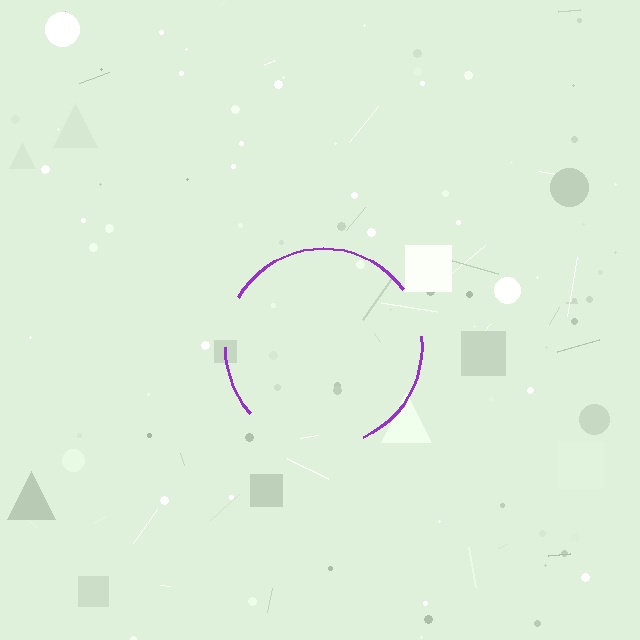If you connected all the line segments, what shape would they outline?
They would outline a circle.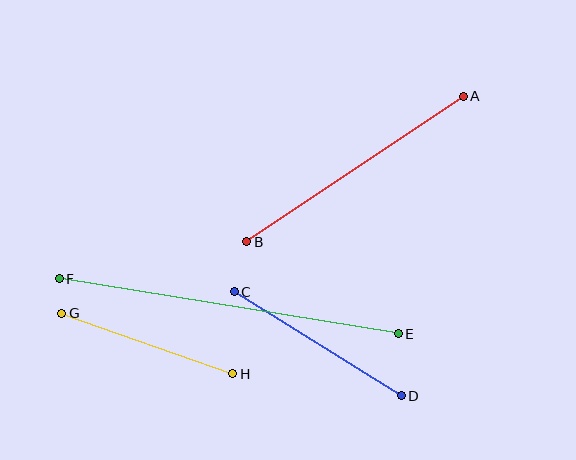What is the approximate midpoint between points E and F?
The midpoint is at approximately (229, 306) pixels.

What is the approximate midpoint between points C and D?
The midpoint is at approximately (318, 344) pixels.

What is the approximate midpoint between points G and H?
The midpoint is at approximately (147, 343) pixels.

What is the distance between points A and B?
The distance is approximately 261 pixels.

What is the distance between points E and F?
The distance is approximately 344 pixels.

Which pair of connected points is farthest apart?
Points E and F are farthest apart.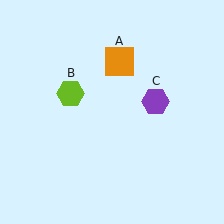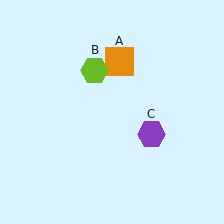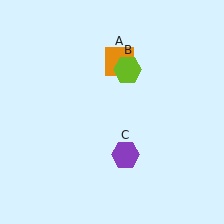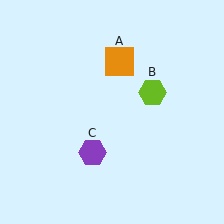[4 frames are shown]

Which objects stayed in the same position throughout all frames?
Orange square (object A) remained stationary.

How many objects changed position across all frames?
2 objects changed position: lime hexagon (object B), purple hexagon (object C).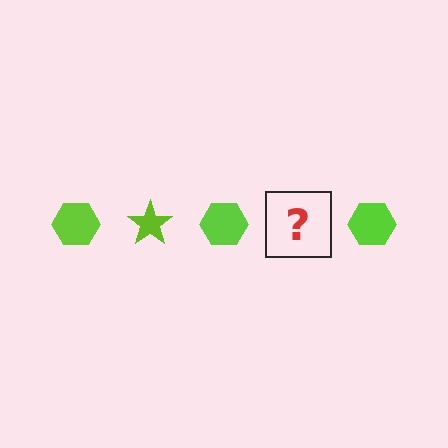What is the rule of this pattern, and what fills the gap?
The rule is that the pattern cycles through hexagon, star shapes in lime. The gap should be filled with a lime star.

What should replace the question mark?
The question mark should be replaced with a lime star.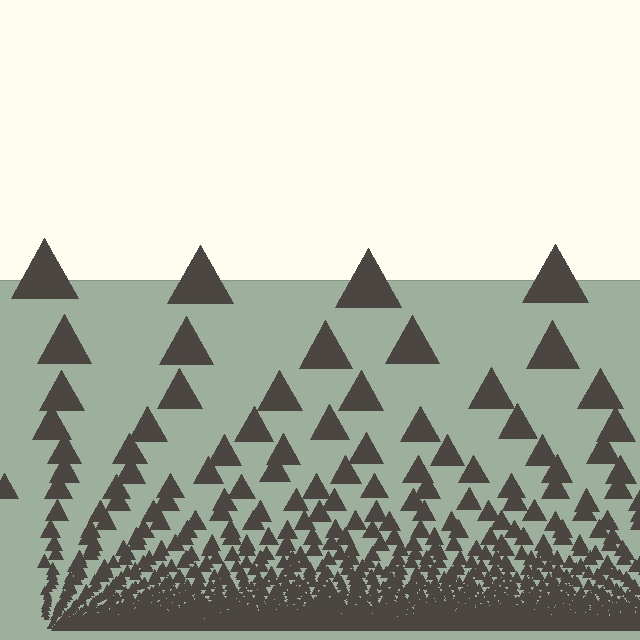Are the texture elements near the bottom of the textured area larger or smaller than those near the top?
Smaller. The gradient is inverted — elements near the bottom are smaller and denser.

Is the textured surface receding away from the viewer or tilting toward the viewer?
The surface appears to tilt toward the viewer. Texture elements get larger and sparser toward the top.